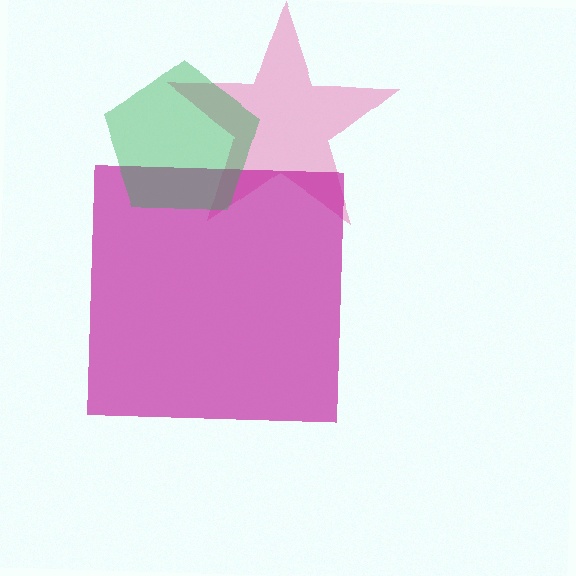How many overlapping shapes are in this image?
There are 3 overlapping shapes in the image.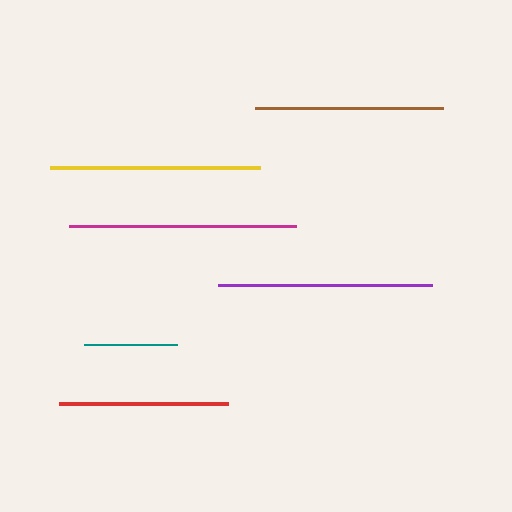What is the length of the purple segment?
The purple segment is approximately 213 pixels long.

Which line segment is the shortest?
The teal line is the shortest at approximately 93 pixels.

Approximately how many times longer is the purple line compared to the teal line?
The purple line is approximately 2.3 times the length of the teal line.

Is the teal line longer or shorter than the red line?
The red line is longer than the teal line.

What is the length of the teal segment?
The teal segment is approximately 93 pixels long.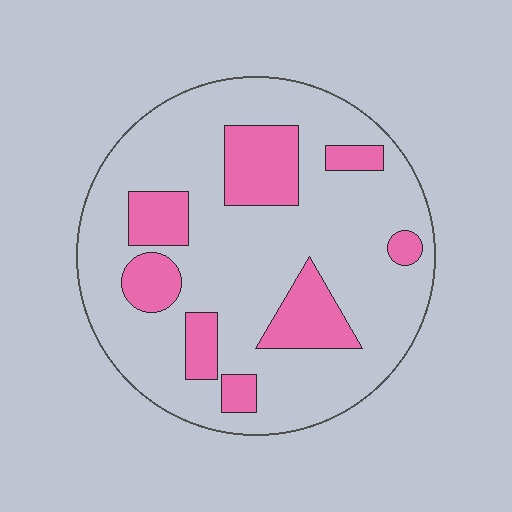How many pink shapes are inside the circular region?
8.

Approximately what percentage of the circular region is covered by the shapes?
Approximately 25%.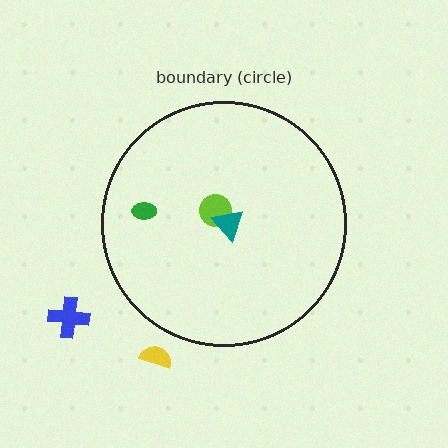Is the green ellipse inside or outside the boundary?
Inside.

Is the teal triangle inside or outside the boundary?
Inside.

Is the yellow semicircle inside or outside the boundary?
Outside.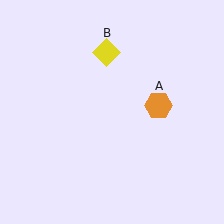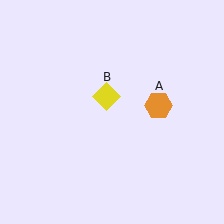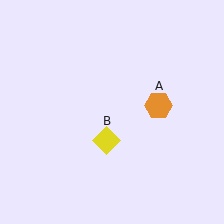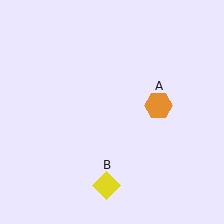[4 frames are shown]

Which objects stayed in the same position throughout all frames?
Orange hexagon (object A) remained stationary.